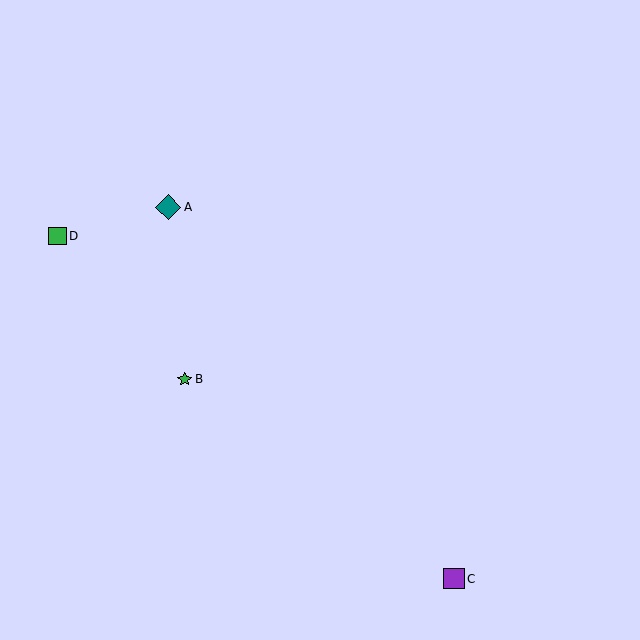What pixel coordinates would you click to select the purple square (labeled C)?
Click at (454, 579) to select the purple square C.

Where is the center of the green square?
The center of the green square is at (58, 236).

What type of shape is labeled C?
Shape C is a purple square.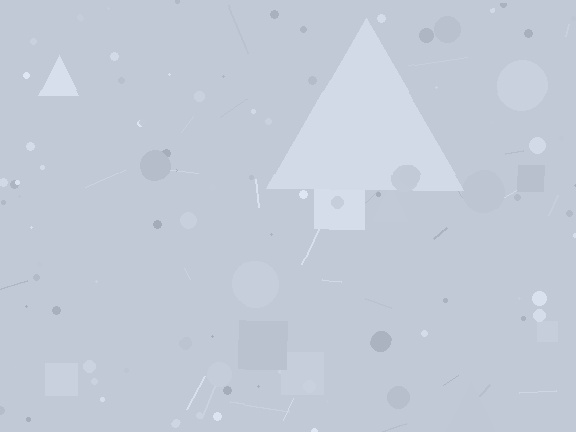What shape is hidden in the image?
A triangle is hidden in the image.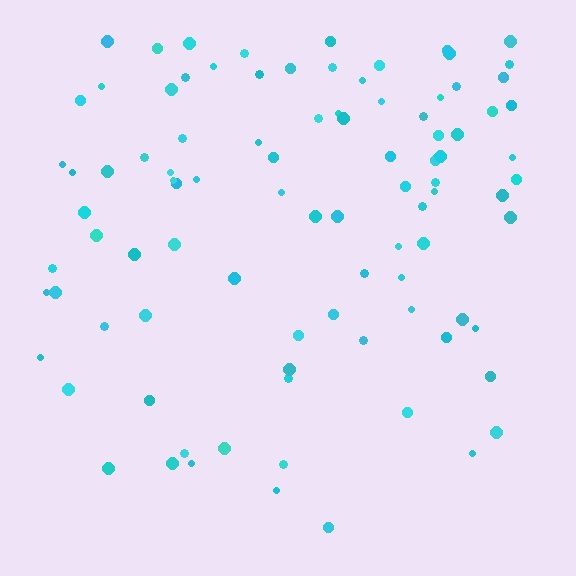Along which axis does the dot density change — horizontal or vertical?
Vertical.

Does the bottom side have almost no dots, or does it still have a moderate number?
Still a moderate number, just noticeably fewer than the top.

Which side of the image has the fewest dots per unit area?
The bottom.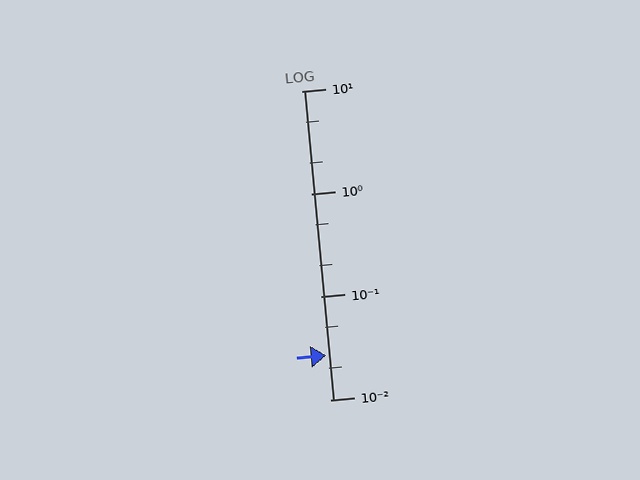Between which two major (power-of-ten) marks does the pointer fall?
The pointer is between 0.01 and 0.1.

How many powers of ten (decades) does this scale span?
The scale spans 3 decades, from 0.01 to 10.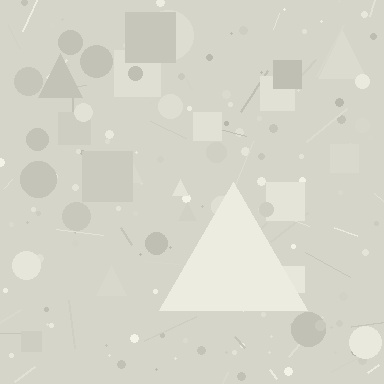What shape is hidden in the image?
A triangle is hidden in the image.